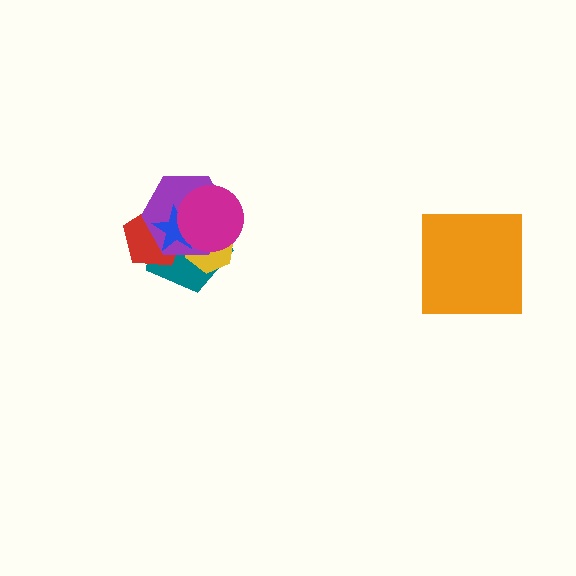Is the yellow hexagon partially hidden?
Yes, it is partially covered by another shape.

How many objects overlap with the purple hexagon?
5 objects overlap with the purple hexagon.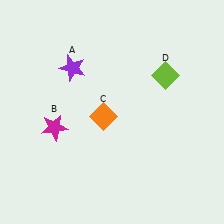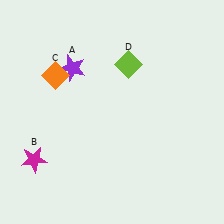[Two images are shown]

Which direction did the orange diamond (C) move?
The orange diamond (C) moved left.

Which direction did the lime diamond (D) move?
The lime diamond (D) moved left.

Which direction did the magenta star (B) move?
The magenta star (B) moved down.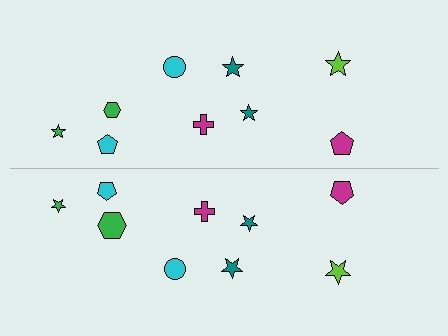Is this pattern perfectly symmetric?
No, the pattern is not perfectly symmetric. The green hexagon on the bottom side has a different size than its mirror counterpart.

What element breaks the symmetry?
The green hexagon on the bottom side has a different size than its mirror counterpart.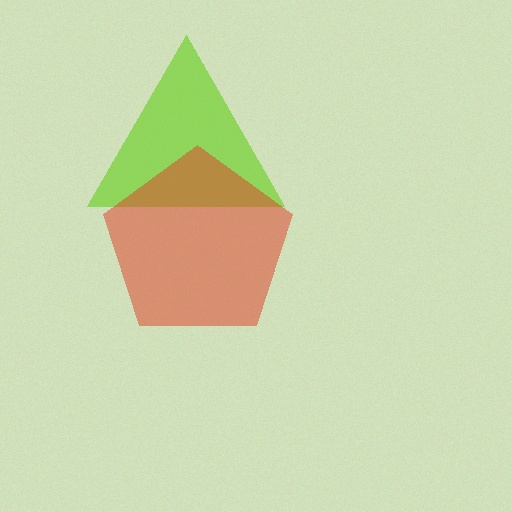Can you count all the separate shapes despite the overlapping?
Yes, there are 2 separate shapes.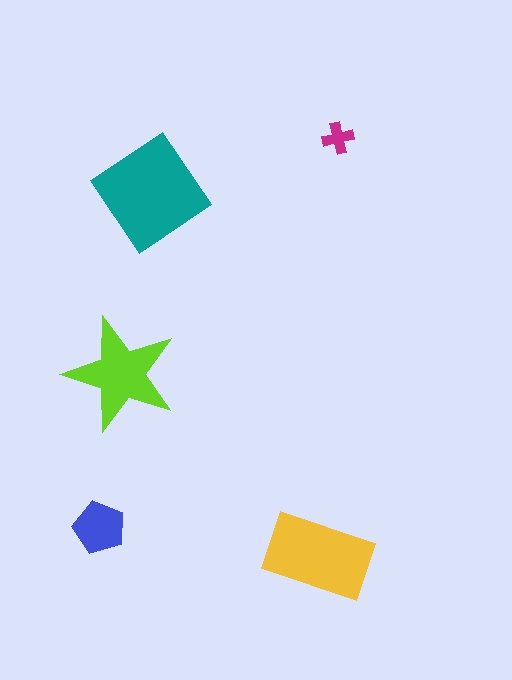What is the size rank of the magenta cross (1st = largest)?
5th.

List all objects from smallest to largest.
The magenta cross, the blue pentagon, the lime star, the yellow rectangle, the teal diamond.